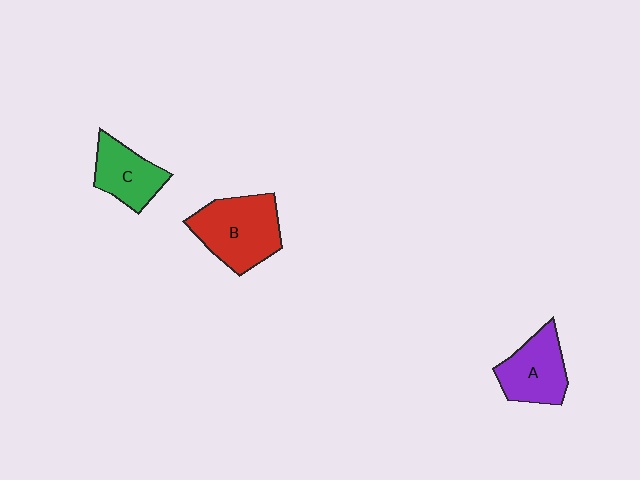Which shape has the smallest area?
Shape C (green).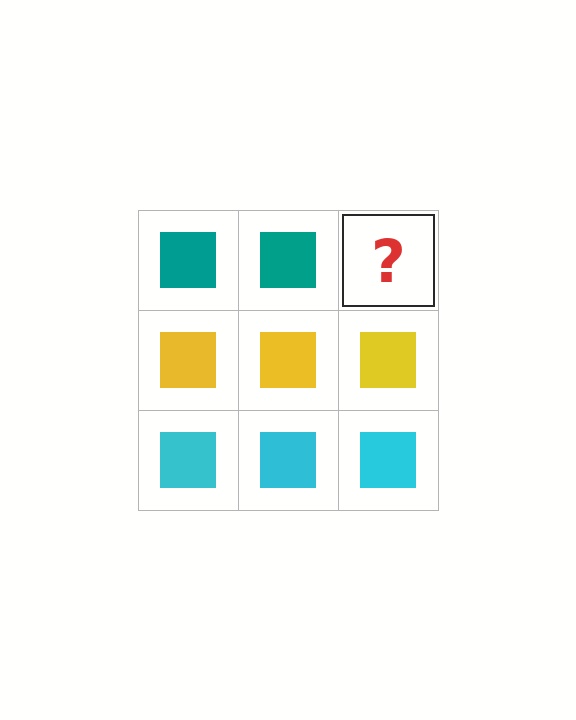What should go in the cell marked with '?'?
The missing cell should contain a teal square.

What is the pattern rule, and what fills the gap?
The rule is that each row has a consistent color. The gap should be filled with a teal square.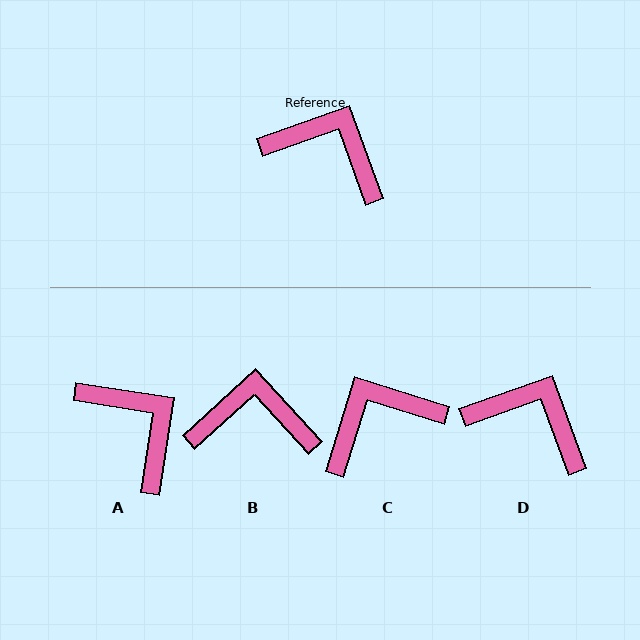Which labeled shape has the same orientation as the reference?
D.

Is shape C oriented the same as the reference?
No, it is off by about 53 degrees.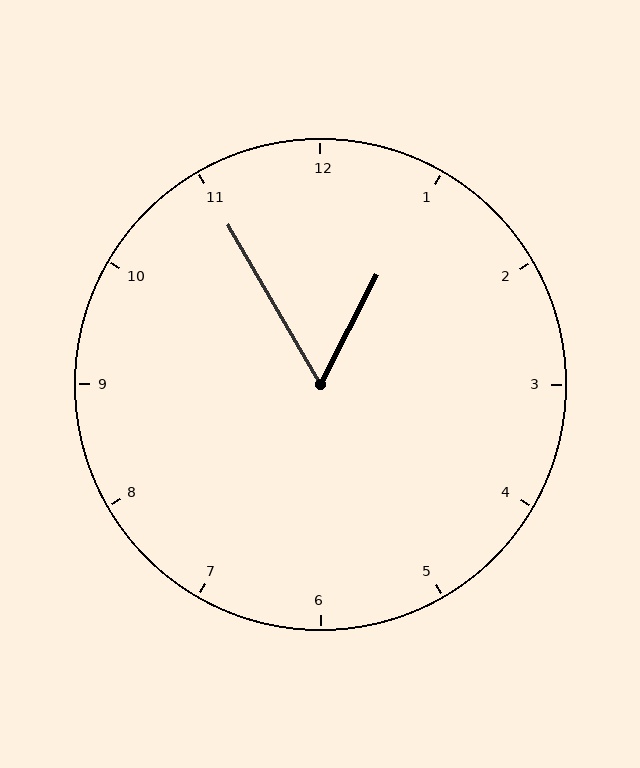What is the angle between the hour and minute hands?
Approximately 58 degrees.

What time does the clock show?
12:55.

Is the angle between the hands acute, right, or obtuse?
It is acute.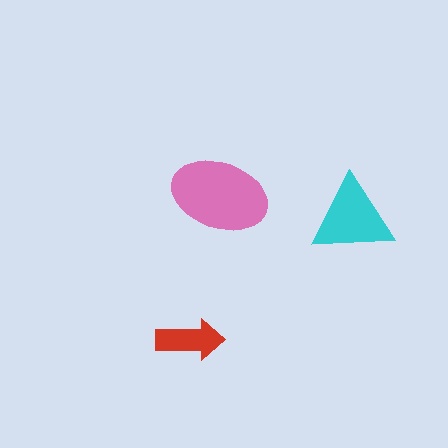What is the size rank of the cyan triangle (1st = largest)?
2nd.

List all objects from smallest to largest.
The red arrow, the cyan triangle, the pink ellipse.